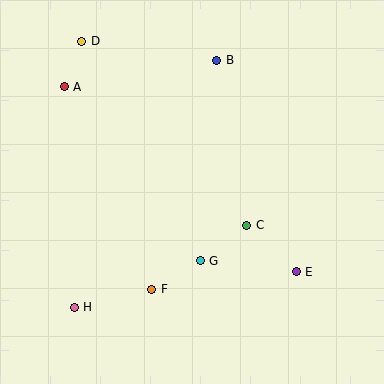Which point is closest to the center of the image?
Point C at (247, 225) is closest to the center.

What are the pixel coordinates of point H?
Point H is at (74, 307).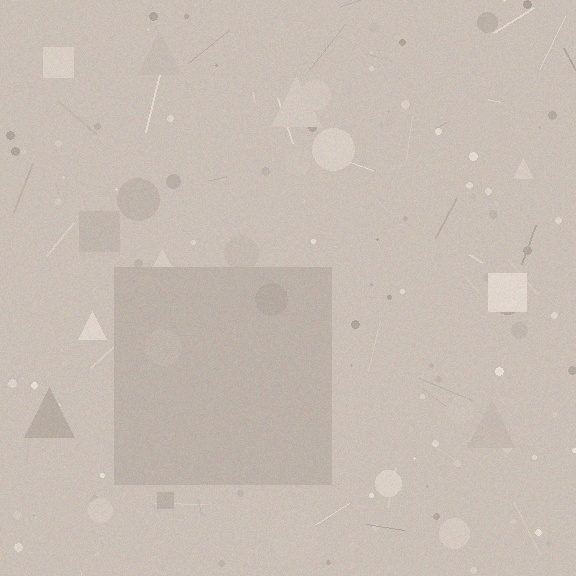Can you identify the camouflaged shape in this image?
The camouflaged shape is a square.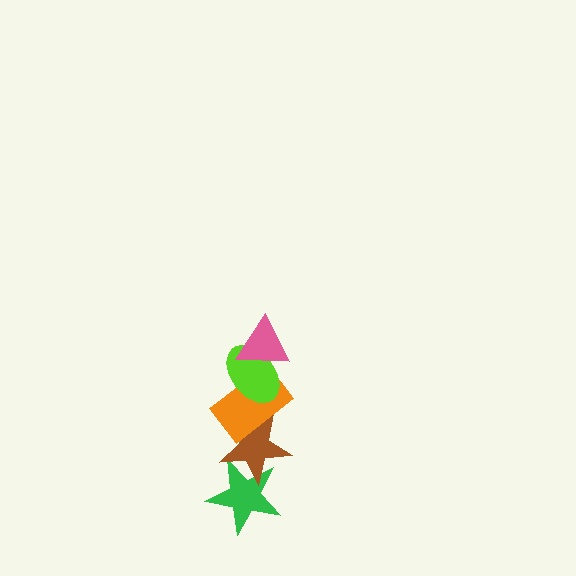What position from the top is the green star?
The green star is 5th from the top.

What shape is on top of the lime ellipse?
The pink triangle is on top of the lime ellipse.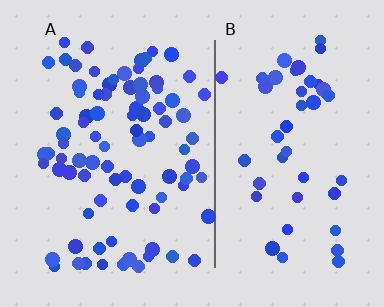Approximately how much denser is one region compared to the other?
Approximately 1.9× — region A over region B.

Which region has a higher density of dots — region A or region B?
A (the left).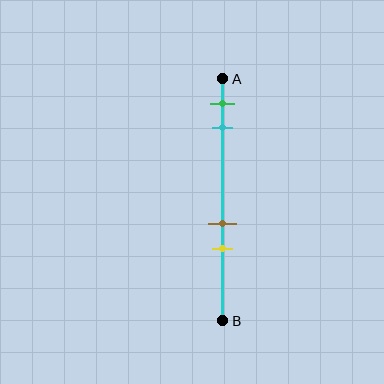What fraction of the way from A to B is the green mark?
The green mark is approximately 10% (0.1) of the way from A to B.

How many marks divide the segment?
There are 4 marks dividing the segment.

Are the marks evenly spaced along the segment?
No, the marks are not evenly spaced.